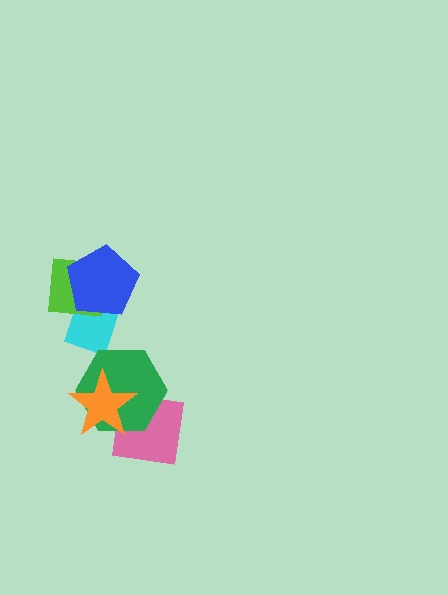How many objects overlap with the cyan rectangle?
2 objects overlap with the cyan rectangle.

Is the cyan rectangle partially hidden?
Yes, it is partially covered by another shape.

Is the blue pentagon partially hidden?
No, no other shape covers it.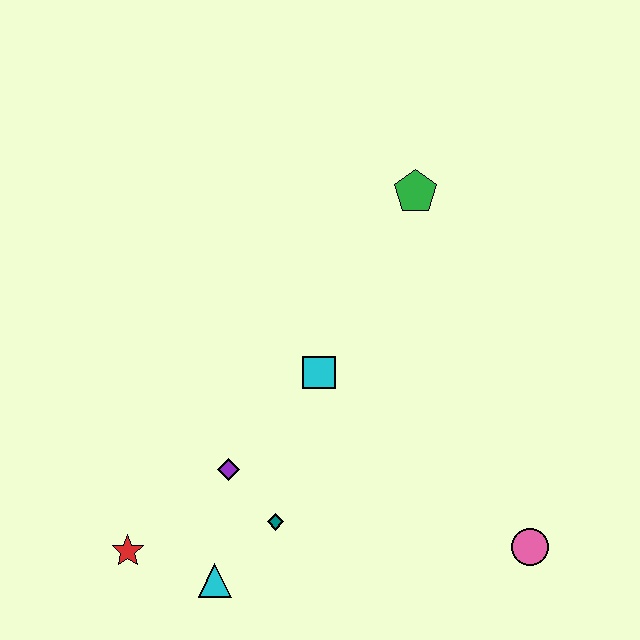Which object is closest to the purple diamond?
The teal diamond is closest to the purple diamond.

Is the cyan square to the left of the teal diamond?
No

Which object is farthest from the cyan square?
The pink circle is farthest from the cyan square.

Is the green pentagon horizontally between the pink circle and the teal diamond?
Yes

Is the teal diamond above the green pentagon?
No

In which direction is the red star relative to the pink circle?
The red star is to the left of the pink circle.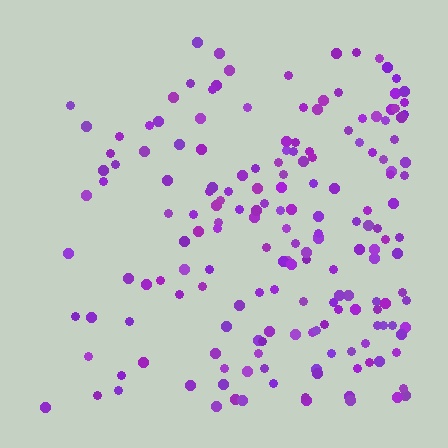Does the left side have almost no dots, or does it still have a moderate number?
Still a moderate number, just noticeably fewer than the right.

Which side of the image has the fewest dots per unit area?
The left.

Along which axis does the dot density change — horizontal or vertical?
Horizontal.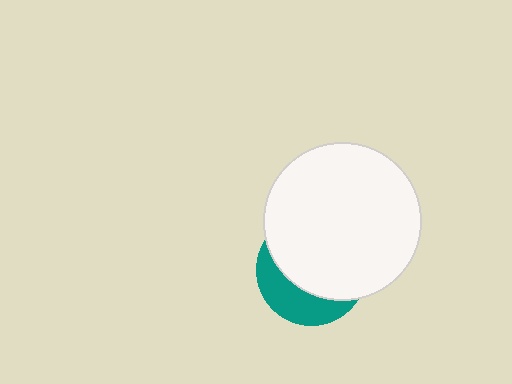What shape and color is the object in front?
The object in front is a white circle.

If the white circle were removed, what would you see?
You would see the complete teal circle.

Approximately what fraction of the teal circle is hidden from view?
Roughly 67% of the teal circle is hidden behind the white circle.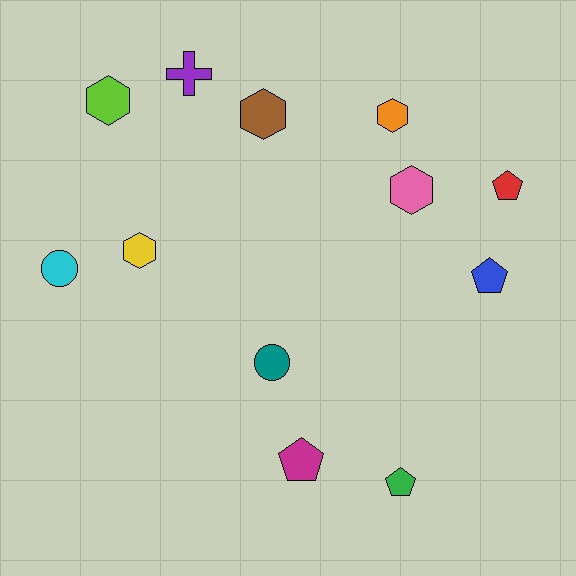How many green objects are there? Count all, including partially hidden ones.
There is 1 green object.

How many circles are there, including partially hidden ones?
There are 2 circles.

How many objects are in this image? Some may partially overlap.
There are 12 objects.